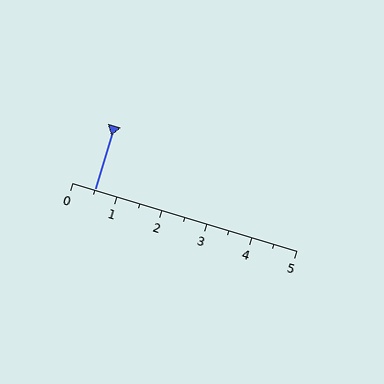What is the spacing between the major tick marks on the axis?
The major ticks are spaced 1 apart.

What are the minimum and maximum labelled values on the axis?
The axis runs from 0 to 5.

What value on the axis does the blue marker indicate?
The marker indicates approximately 0.5.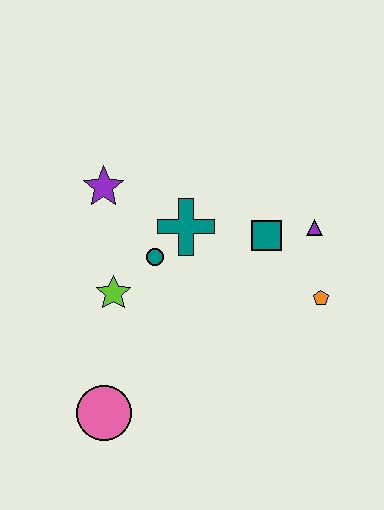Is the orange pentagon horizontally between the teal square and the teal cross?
No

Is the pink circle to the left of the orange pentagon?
Yes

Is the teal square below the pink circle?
No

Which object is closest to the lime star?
The teal circle is closest to the lime star.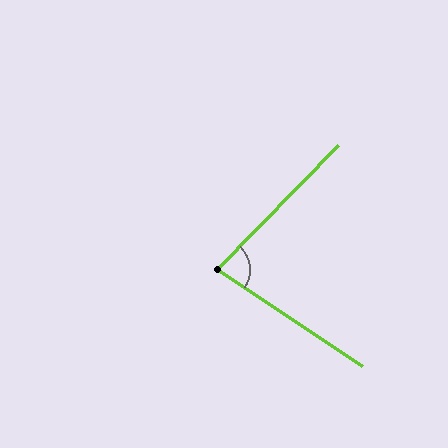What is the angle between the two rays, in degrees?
Approximately 80 degrees.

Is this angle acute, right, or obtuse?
It is acute.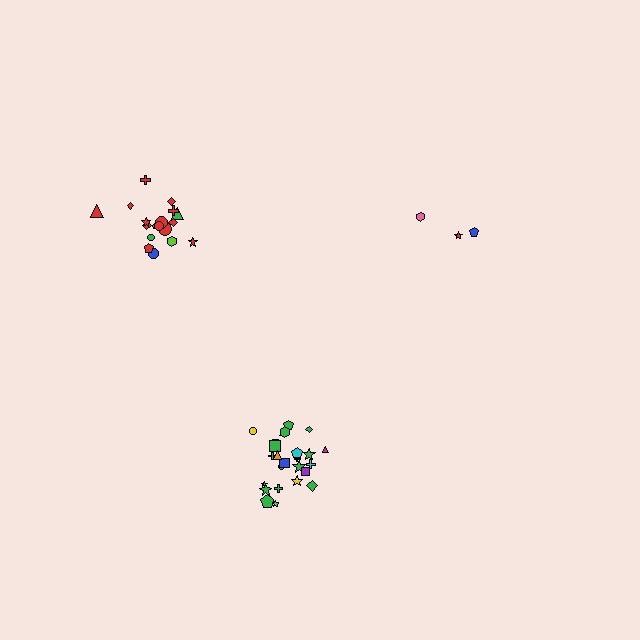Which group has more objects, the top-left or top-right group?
The top-left group.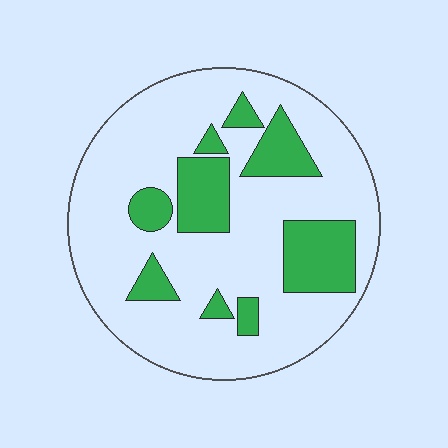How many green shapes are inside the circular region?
9.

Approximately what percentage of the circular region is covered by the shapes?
Approximately 25%.